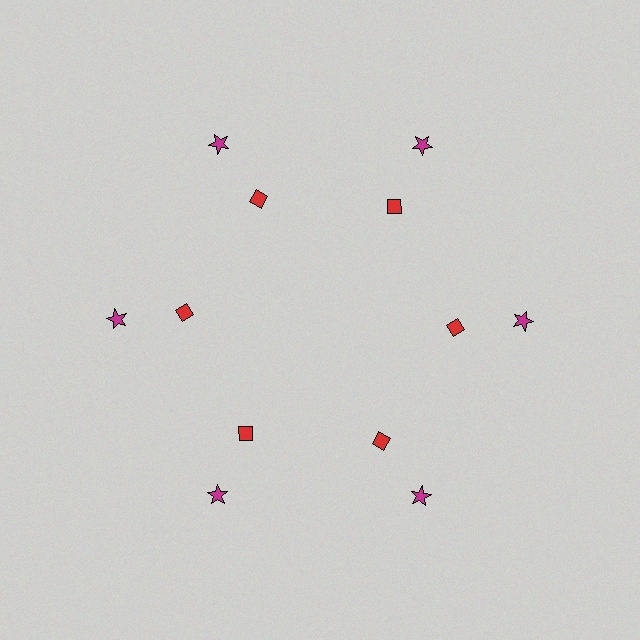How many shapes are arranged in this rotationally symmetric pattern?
There are 12 shapes, arranged in 6 groups of 2.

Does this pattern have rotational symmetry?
Yes, this pattern has 6-fold rotational symmetry. It looks the same after rotating 60 degrees around the center.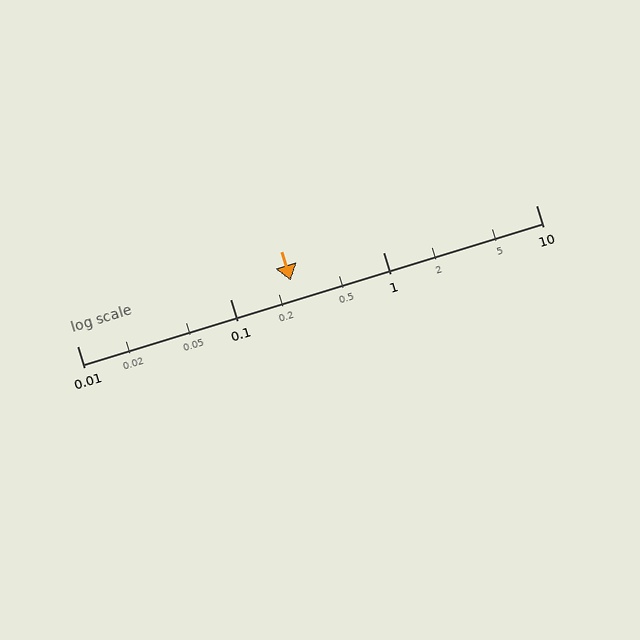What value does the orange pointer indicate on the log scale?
The pointer indicates approximately 0.25.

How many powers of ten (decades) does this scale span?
The scale spans 3 decades, from 0.01 to 10.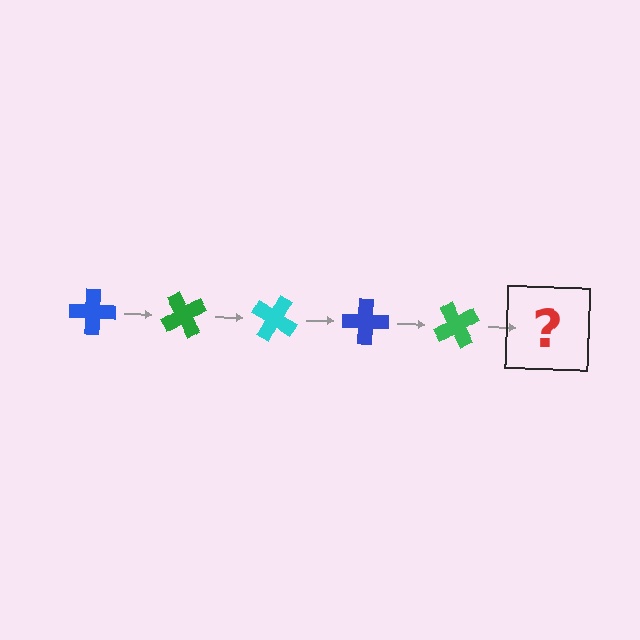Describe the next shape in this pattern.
It should be a cyan cross, rotated 300 degrees from the start.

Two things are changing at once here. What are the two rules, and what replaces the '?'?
The two rules are that it rotates 60 degrees each step and the color cycles through blue, green, and cyan. The '?' should be a cyan cross, rotated 300 degrees from the start.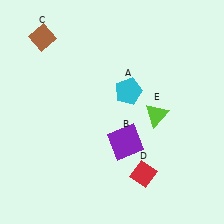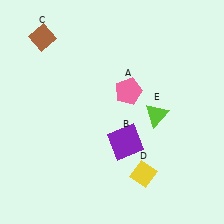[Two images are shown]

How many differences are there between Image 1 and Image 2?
There are 2 differences between the two images.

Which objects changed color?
A changed from cyan to pink. D changed from red to yellow.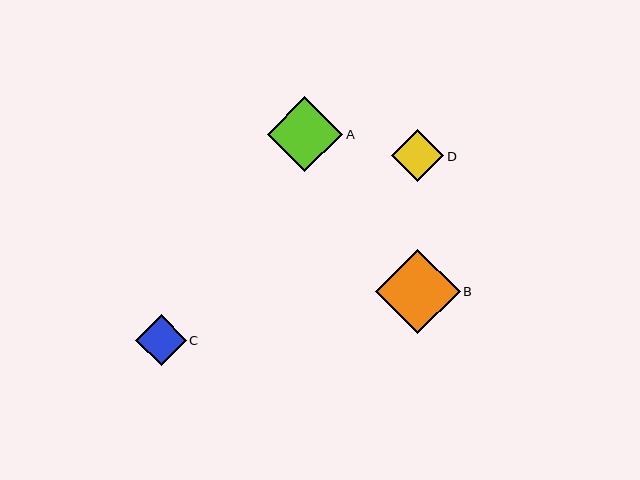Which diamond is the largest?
Diamond B is the largest with a size of approximately 85 pixels.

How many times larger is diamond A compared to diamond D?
Diamond A is approximately 1.4 times the size of diamond D.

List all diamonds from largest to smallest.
From largest to smallest: B, A, D, C.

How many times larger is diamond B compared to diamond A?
Diamond B is approximately 1.1 times the size of diamond A.